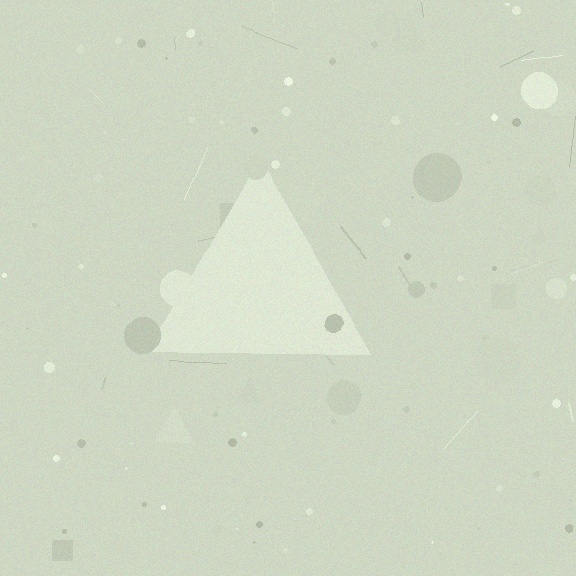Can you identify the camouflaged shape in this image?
The camouflaged shape is a triangle.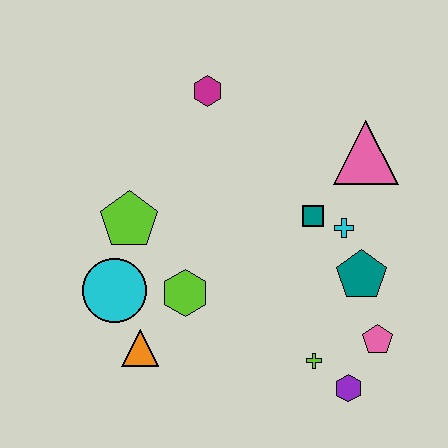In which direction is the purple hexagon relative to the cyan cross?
The purple hexagon is below the cyan cross.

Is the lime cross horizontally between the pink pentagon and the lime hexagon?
Yes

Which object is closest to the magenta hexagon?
The lime pentagon is closest to the magenta hexagon.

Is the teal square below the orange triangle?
No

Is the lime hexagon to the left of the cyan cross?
Yes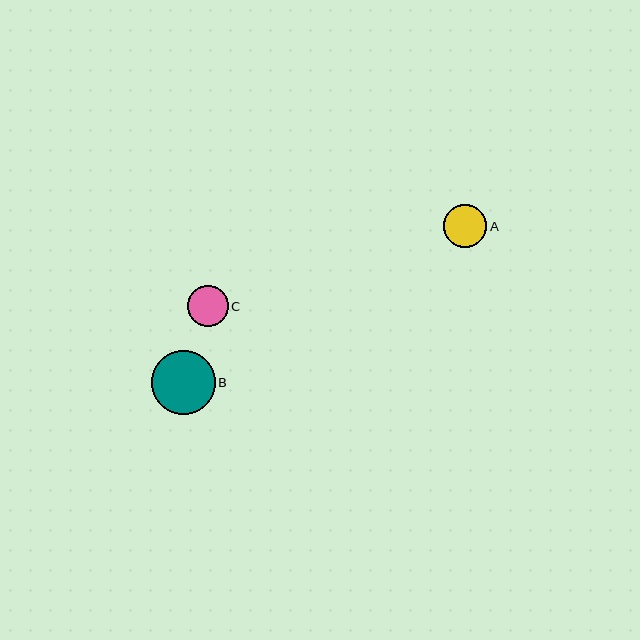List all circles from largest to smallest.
From largest to smallest: B, A, C.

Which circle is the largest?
Circle B is the largest with a size of approximately 64 pixels.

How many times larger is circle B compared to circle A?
Circle B is approximately 1.5 times the size of circle A.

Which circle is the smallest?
Circle C is the smallest with a size of approximately 41 pixels.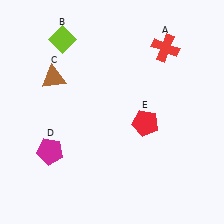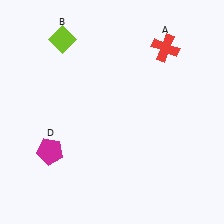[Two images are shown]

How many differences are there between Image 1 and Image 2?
There are 2 differences between the two images.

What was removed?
The brown triangle (C), the red pentagon (E) were removed in Image 2.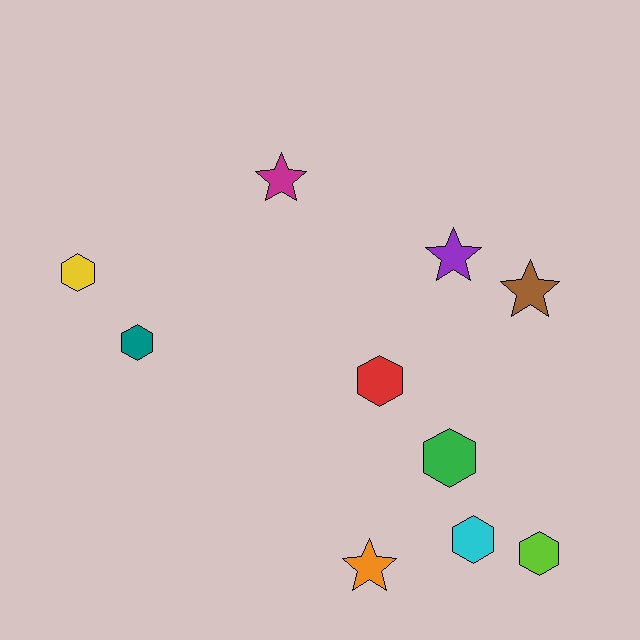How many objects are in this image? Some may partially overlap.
There are 10 objects.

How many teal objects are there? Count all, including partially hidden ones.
There is 1 teal object.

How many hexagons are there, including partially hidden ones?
There are 6 hexagons.